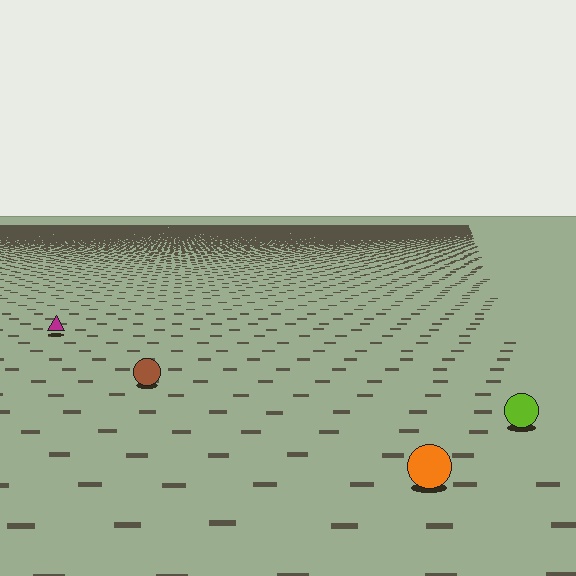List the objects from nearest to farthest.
From nearest to farthest: the orange circle, the lime circle, the brown circle, the magenta triangle.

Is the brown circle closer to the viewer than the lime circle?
No. The lime circle is closer — you can tell from the texture gradient: the ground texture is coarser near it.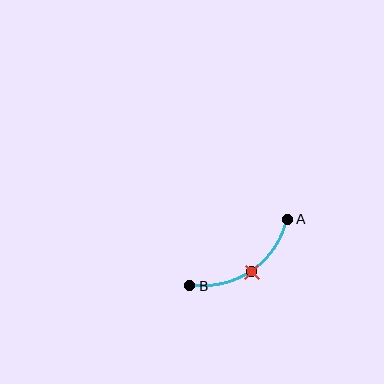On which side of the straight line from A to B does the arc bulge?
The arc bulges below and to the right of the straight line connecting A and B.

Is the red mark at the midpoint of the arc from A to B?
Yes. The red mark lies on the arc at equal arc-length from both A and B — it is the arc midpoint.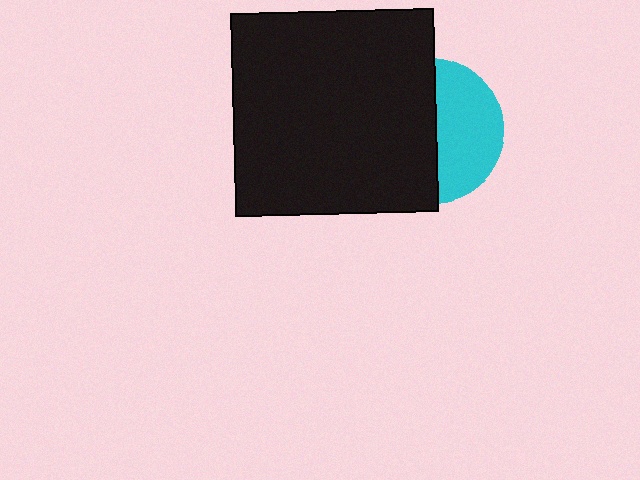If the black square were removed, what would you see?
You would see the complete cyan circle.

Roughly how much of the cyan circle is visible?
About half of it is visible (roughly 45%).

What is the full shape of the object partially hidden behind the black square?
The partially hidden object is a cyan circle.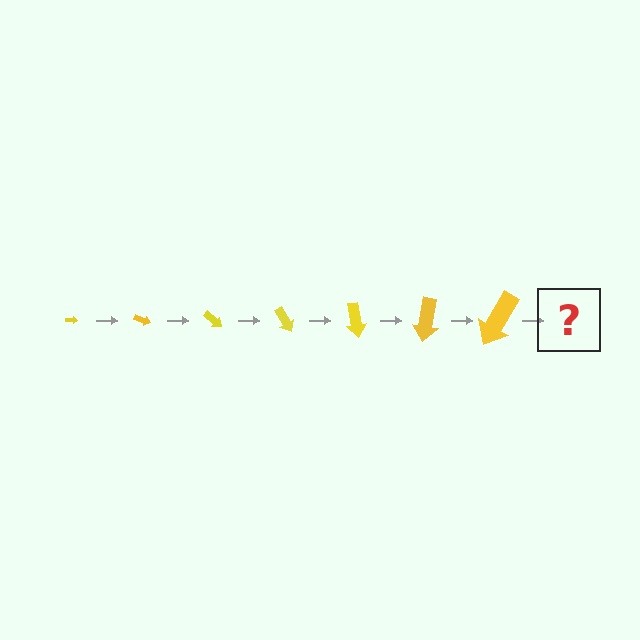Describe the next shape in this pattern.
It should be an arrow, larger than the previous one and rotated 140 degrees from the start.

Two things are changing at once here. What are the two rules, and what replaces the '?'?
The two rules are that the arrow grows larger each step and it rotates 20 degrees each step. The '?' should be an arrow, larger than the previous one and rotated 140 degrees from the start.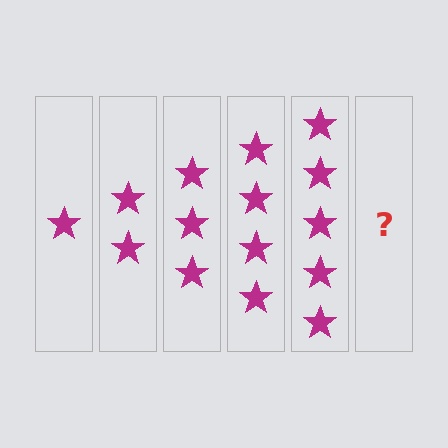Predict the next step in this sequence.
The next step is 6 stars.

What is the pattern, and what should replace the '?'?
The pattern is that each step adds one more star. The '?' should be 6 stars.